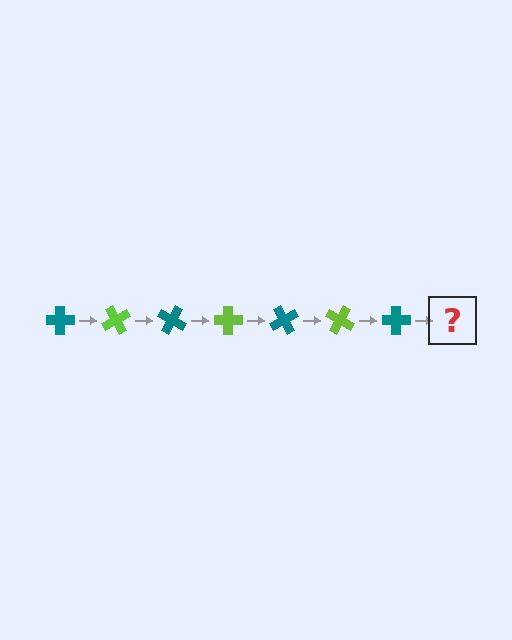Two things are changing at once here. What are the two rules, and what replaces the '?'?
The two rules are that it rotates 60 degrees each step and the color cycles through teal and lime. The '?' should be a lime cross, rotated 420 degrees from the start.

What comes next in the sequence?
The next element should be a lime cross, rotated 420 degrees from the start.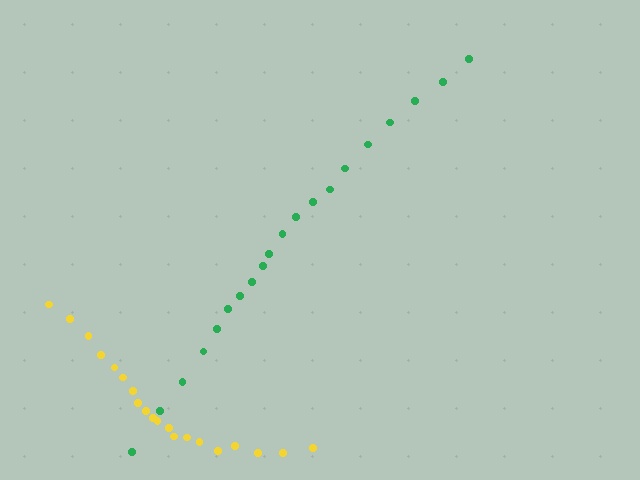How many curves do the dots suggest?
There are 2 distinct paths.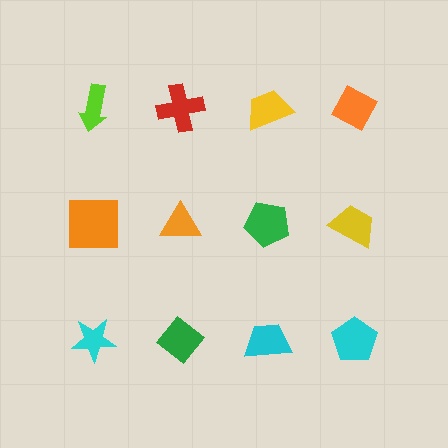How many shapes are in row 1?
4 shapes.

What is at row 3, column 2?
A green diamond.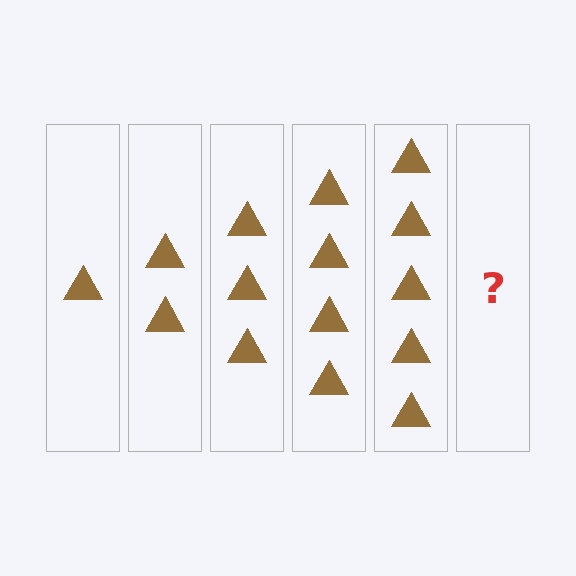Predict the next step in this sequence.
The next step is 6 triangles.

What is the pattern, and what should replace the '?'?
The pattern is that each step adds one more triangle. The '?' should be 6 triangles.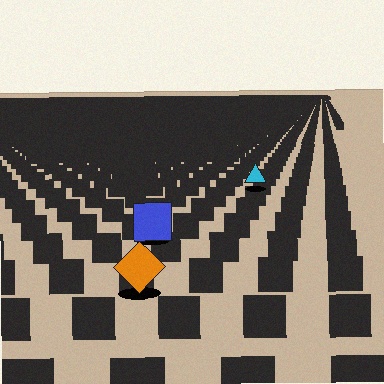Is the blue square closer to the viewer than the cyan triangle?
Yes. The blue square is closer — you can tell from the texture gradient: the ground texture is coarser near it.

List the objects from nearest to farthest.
From nearest to farthest: the orange diamond, the blue square, the cyan triangle.